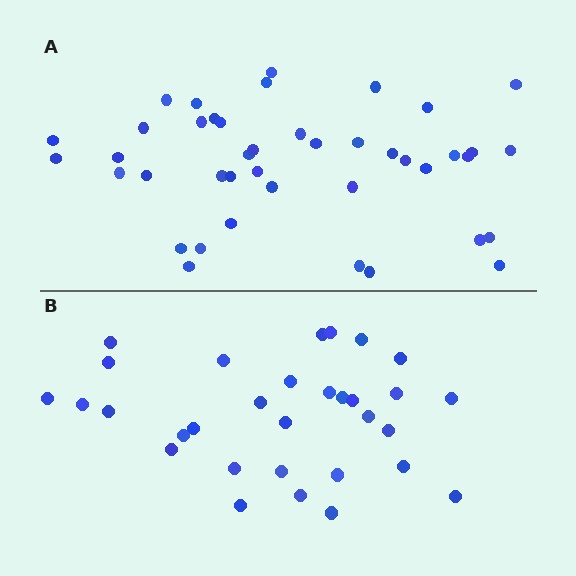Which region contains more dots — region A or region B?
Region A (the top region) has more dots.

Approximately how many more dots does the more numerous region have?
Region A has roughly 12 or so more dots than region B.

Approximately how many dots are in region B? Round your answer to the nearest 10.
About 30 dots. (The exact count is 31, which rounds to 30.)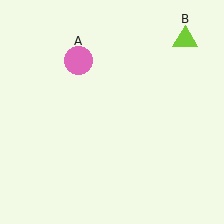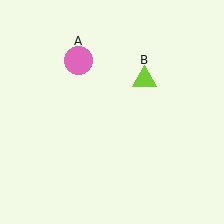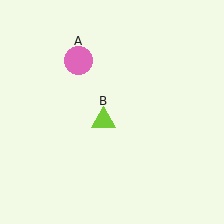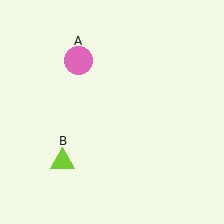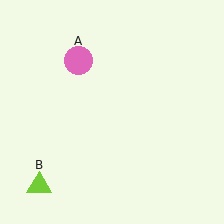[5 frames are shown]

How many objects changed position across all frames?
1 object changed position: lime triangle (object B).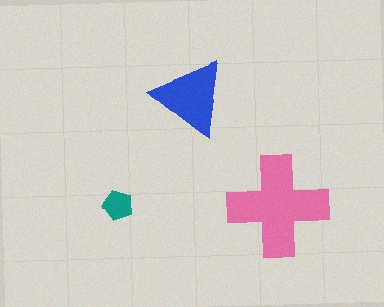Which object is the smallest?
The teal pentagon.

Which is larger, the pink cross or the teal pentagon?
The pink cross.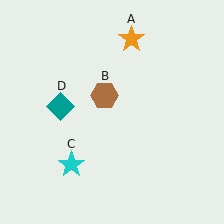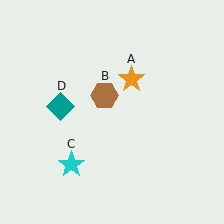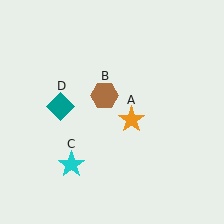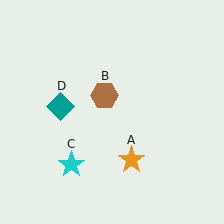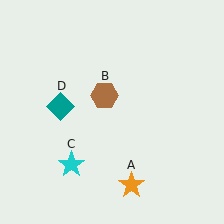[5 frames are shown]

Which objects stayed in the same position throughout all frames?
Brown hexagon (object B) and cyan star (object C) and teal diamond (object D) remained stationary.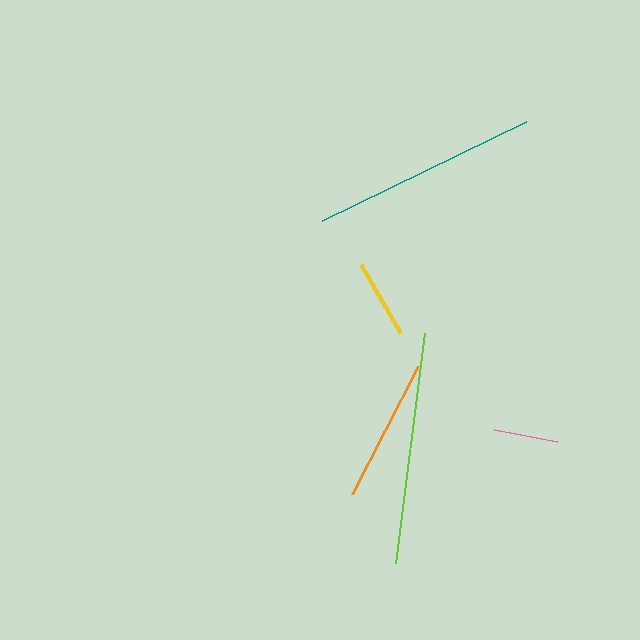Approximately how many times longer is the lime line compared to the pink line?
The lime line is approximately 3.6 times the length of the pink line.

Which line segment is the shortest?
The pink line is the shortest at approximately 64 pixels.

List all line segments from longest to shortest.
From longest to shortest: lime, teal, orange, yellow, pink.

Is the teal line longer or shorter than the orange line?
The teal line is longer than the orange line.